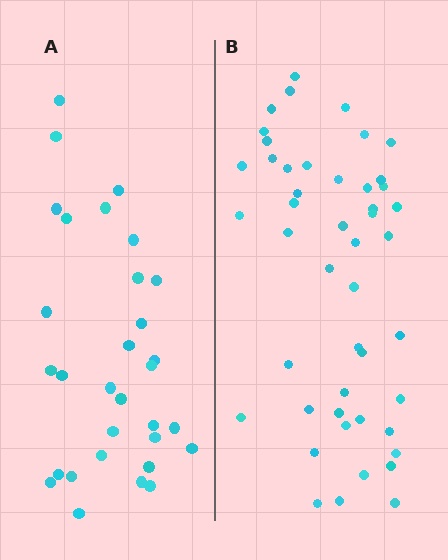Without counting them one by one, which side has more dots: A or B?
Region B (the right region) has more dots.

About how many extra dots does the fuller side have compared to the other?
Region B has approximately 15 more dots than region A.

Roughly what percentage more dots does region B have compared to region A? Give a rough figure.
About 50% more.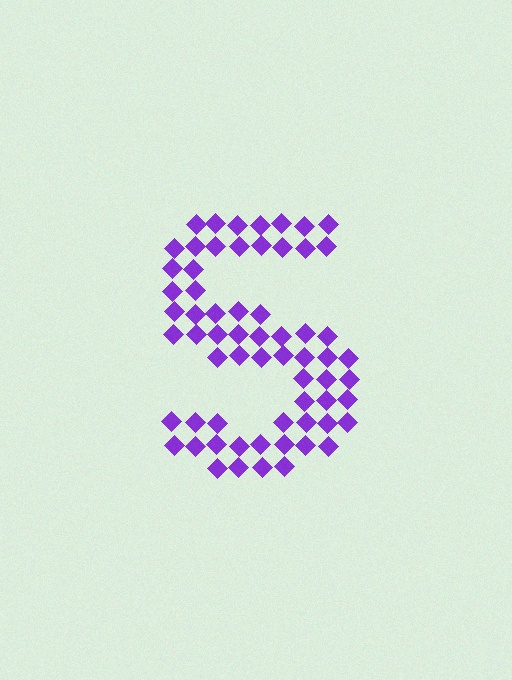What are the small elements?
The small elements are diamonds.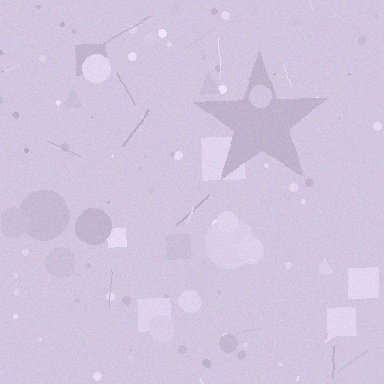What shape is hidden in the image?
A star is hidden in the image.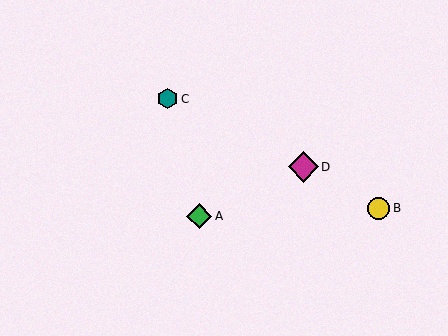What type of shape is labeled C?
Shape C is a teal hexagon.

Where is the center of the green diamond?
The center of the green diamond is at (199, 216).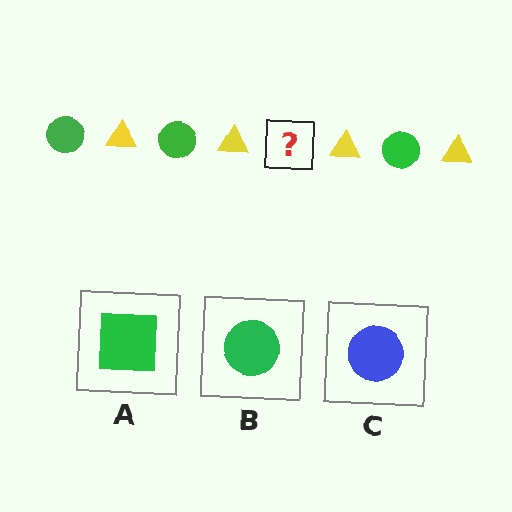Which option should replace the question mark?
Option B.